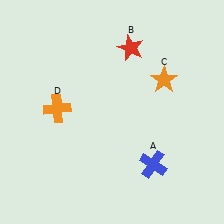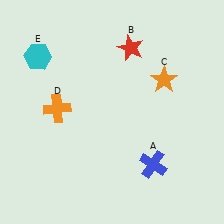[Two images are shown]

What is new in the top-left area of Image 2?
A cyan hexagon (E) was added in the top-left area of Image 2.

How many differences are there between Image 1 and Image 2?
There is 1 difference between the two images.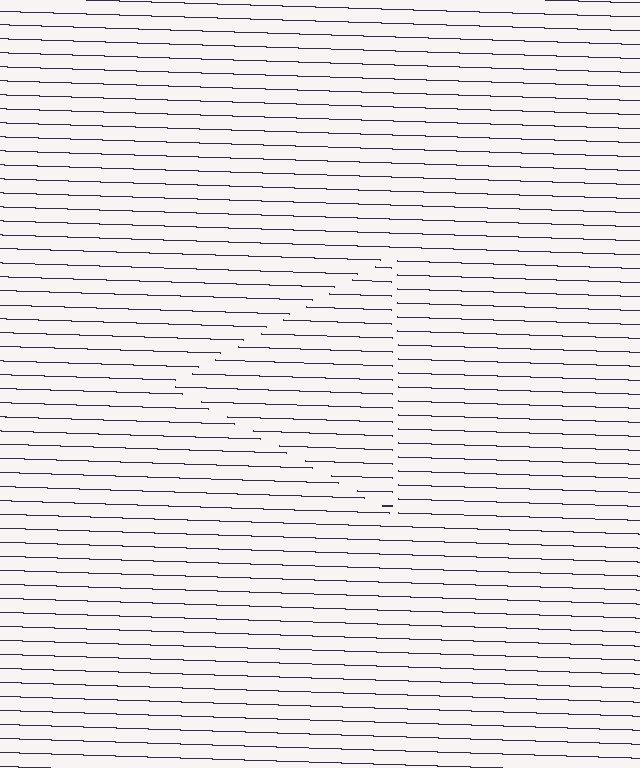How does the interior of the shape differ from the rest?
The interior of the shape contains the same grating, shifted by half a period — the contour is defined by the phase discontinuity where line-ends from the inner and outer gratings abut.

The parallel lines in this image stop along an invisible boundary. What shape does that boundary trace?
An illusory triangle. The interior of the shape contains the same grating, shifted by half a period — the contour is defined by the phase discontinuity where line-ends from the inner and outer gratings abut.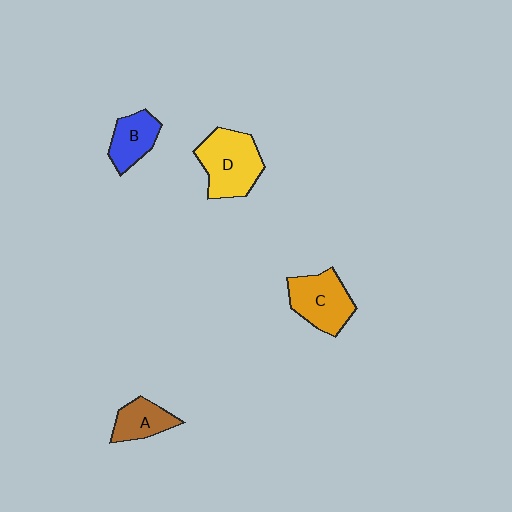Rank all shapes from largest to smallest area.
From largest to smallest: D (yellow), C (orange), B (blue), A (brown).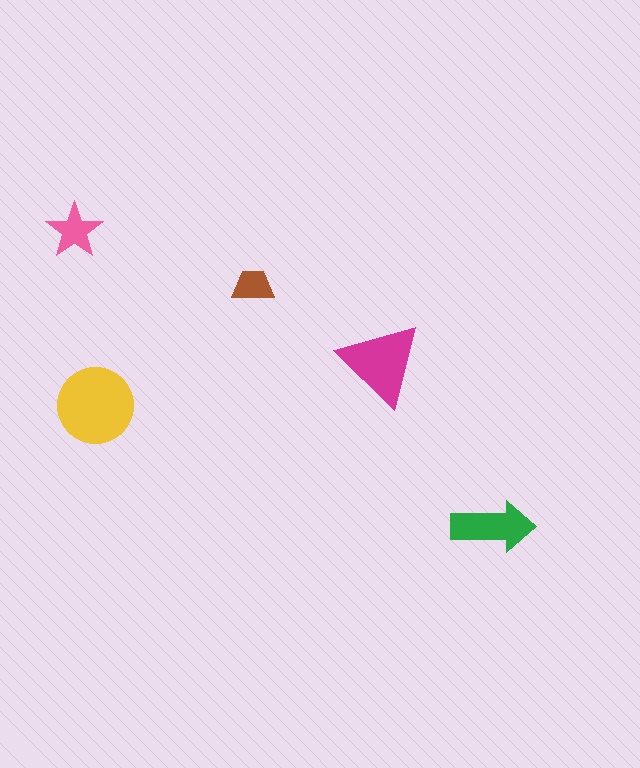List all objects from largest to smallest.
The yellow circle, the magenta triangle, the green arrow, the pink star, the brown trapezoid.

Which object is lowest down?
The green arrow is bottommost.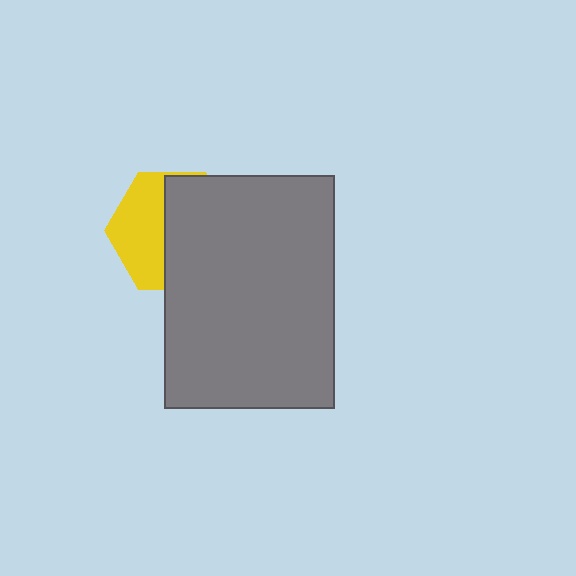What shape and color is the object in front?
The object in front is a gray rectangle.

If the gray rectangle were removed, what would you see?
You would see the complete yellow hexagon.